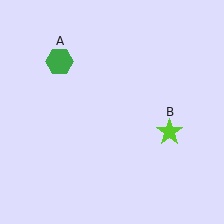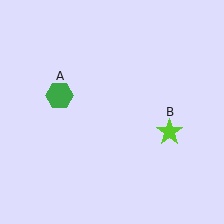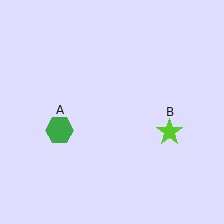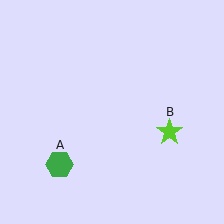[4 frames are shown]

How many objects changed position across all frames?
1 object changed position: green hexagon (object A).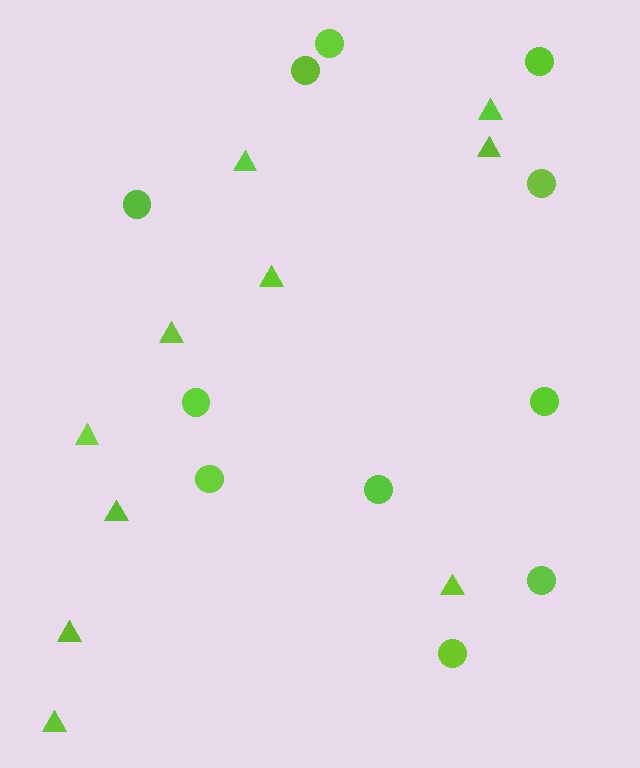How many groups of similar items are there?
There are 2 groups: one group of triangles (10) and one group of circles (11).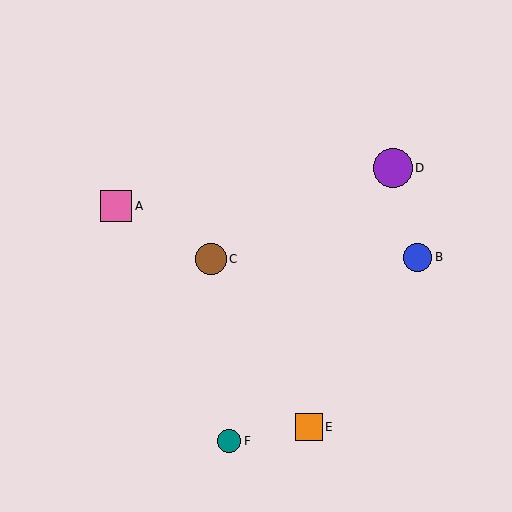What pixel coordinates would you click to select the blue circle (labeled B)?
Click at (417, 257) to select the blue circle B.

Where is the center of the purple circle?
The center of the purple circle is at (393, 168).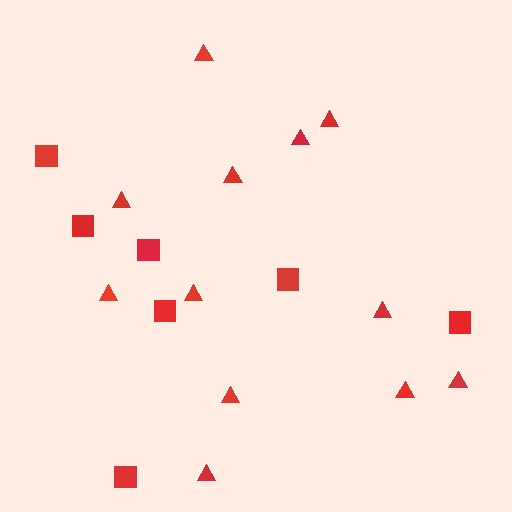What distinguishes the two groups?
There are 2 groups: one group of squares (7) and one group of triangles (12).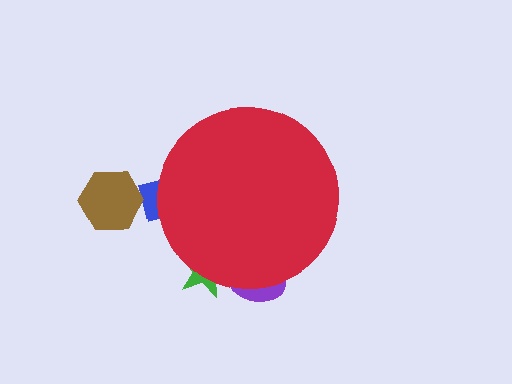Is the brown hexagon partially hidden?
No, the brown hexagon is fully visible.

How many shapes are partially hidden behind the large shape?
3 shapes are partially hidden.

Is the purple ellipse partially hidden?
Yes, the purple ellipse is partially hidden behind the red circle.